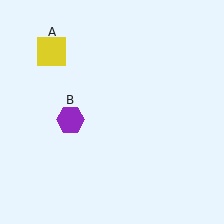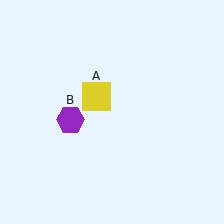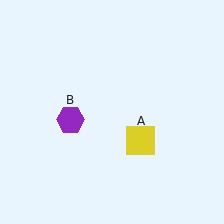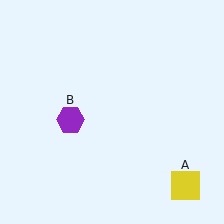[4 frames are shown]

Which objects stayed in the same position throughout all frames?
Purple hexagon (object B) remained stationary.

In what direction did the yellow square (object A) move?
The yellow square (object A) moved down and to the right.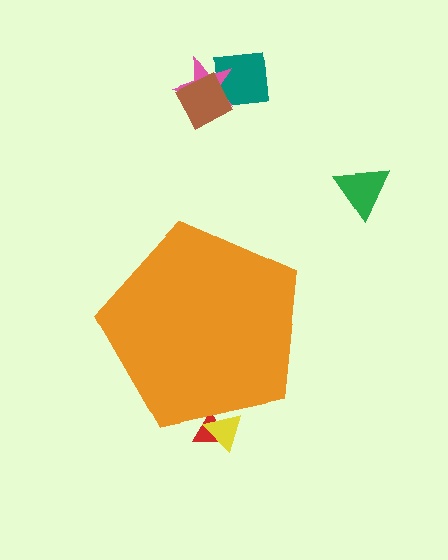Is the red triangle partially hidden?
Yes, the red triangle is partially hidden behind the orange pentagon.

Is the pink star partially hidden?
No, the pink star is fully visible.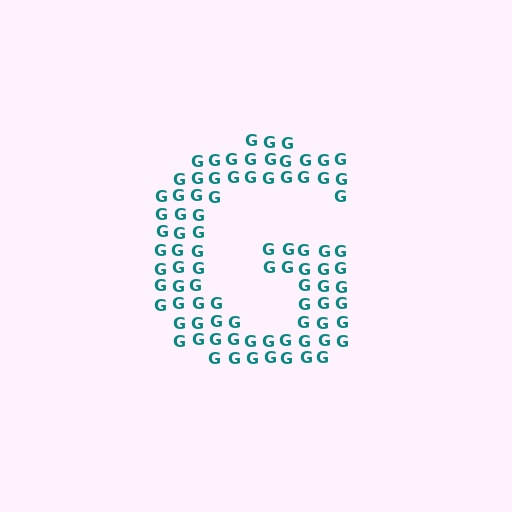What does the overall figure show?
The overall figure shows the letter G.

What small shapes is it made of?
It is made of small letter G's.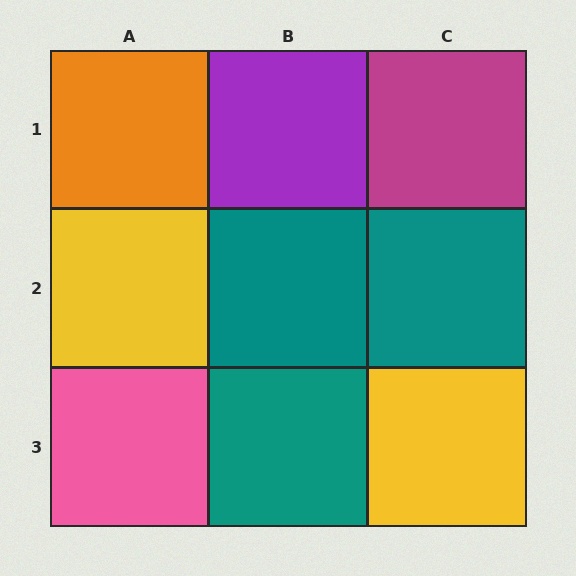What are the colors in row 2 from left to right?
Yellow, teal, teal.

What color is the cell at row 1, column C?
Magenta.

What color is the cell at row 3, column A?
Pink.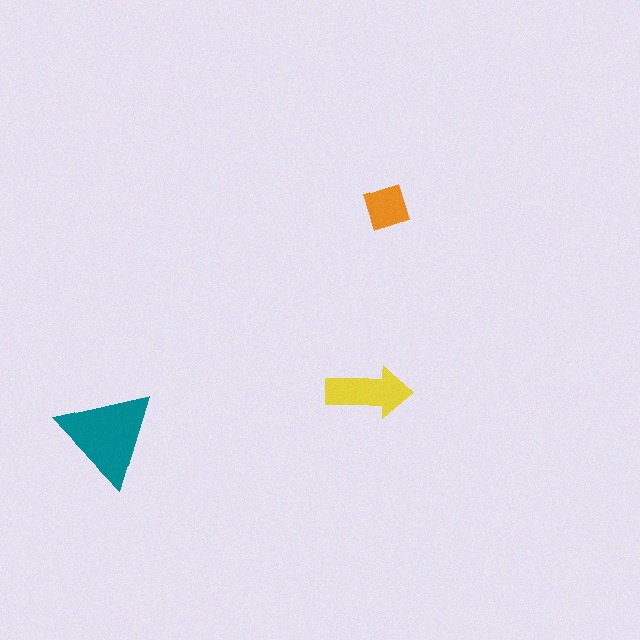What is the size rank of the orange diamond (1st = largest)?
3rd.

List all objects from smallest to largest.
The orange diamond, the yellow arrow, the teal triangle.